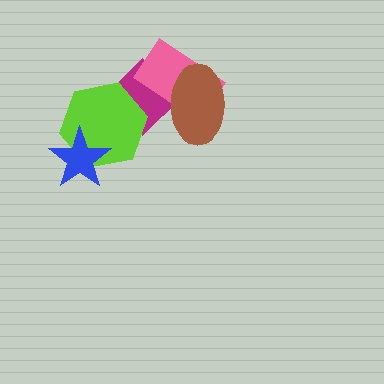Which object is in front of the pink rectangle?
The brown ellipse is in front of the pink rectangle.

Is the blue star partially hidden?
No, no other shape covers it.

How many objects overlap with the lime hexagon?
2 objects overlap with the lime hexagon.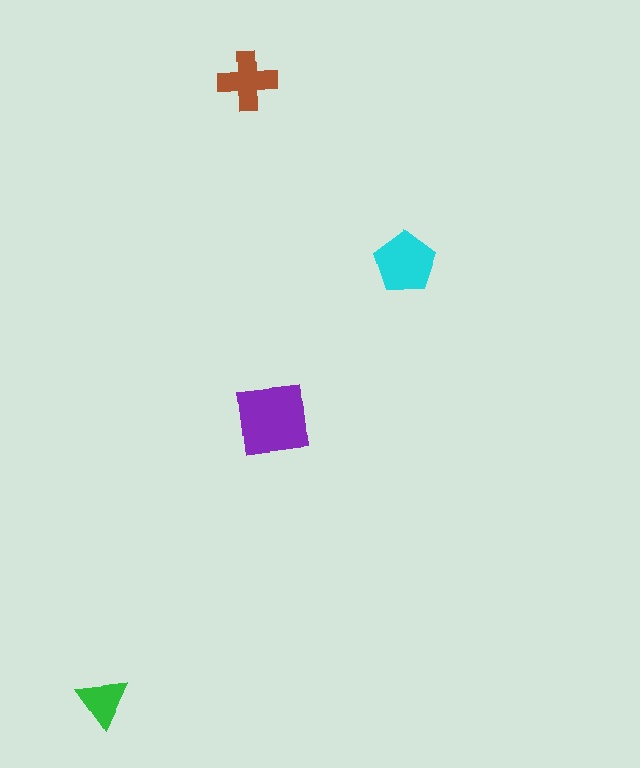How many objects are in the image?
There are 4 objects in the image.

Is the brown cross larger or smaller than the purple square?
Smaller.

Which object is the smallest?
The green triangle.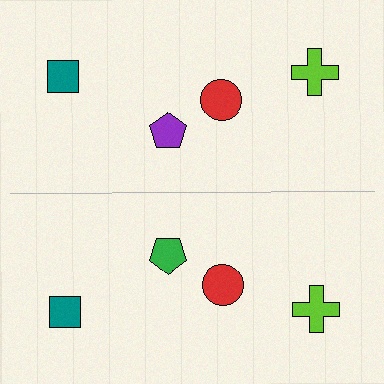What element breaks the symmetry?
The green pentagon on the bottom side breaks the symmetry — its mirror counterpart is purple.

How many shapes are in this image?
There are 8 shapes in this image.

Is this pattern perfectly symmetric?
No, the pattern is not perfectly symmetric. The green pentagon on the bottom side breaks the symmetry — its mirror counterpart is purple.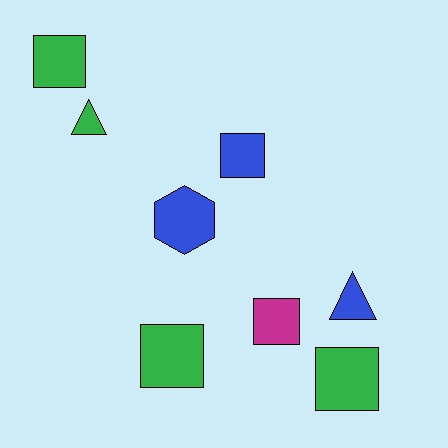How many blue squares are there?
There is 1 blue square.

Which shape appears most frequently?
Square, with 5 objects.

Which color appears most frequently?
Green, with 4 objects.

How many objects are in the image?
There are 8 objects.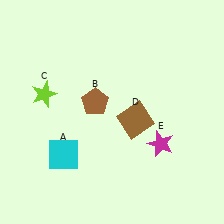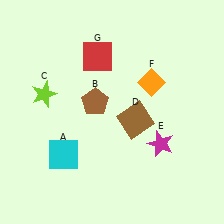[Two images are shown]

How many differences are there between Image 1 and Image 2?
There are 2 differences between the two images.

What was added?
An orange diamond (F), a red square (G) were added in Image 2.